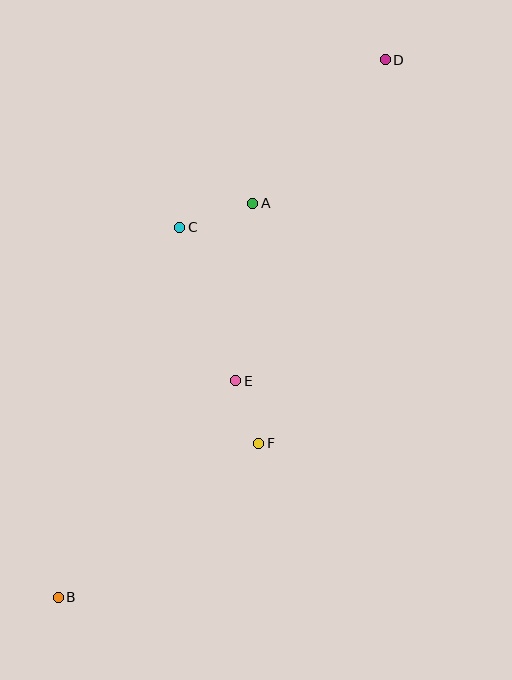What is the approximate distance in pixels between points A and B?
The distance between A and B is approximately 439 pixels.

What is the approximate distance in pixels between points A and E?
The distance between A and E is approximately 178 pixels.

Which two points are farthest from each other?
Points B and D are farthest from each other.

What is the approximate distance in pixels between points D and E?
The distance between D and E is approximately 354 pixels.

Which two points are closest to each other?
Points E and F are closest to each other.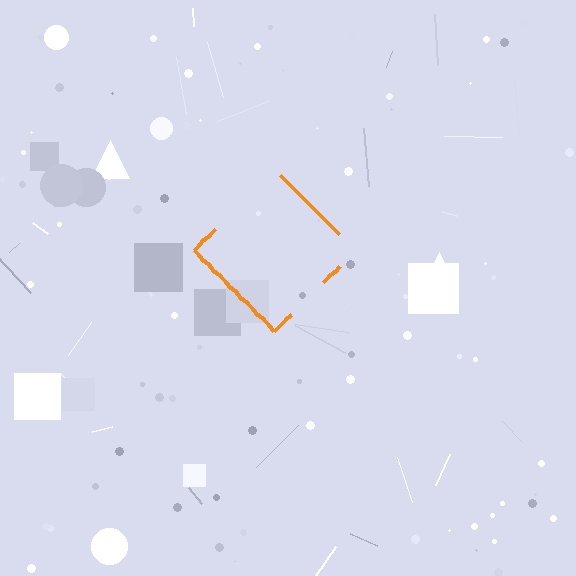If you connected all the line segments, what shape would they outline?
They would outline a diamond.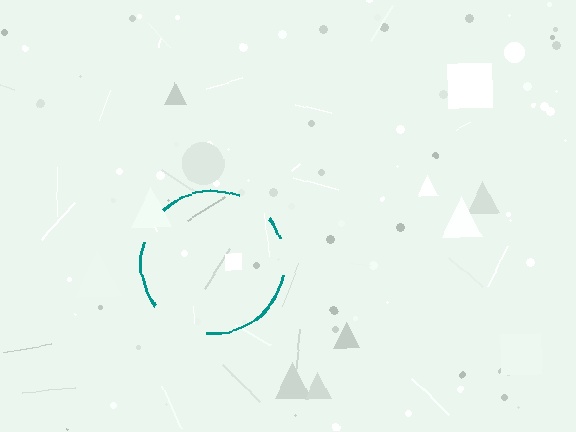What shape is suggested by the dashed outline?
The dashed outline suggests a circle.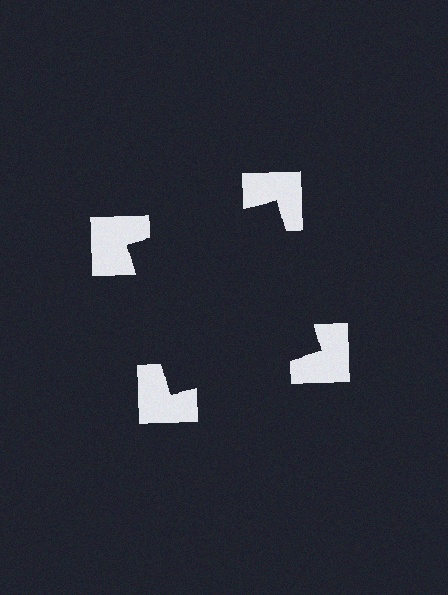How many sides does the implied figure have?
4 sides.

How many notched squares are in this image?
There are 4 — one at each vertex of the illusory square.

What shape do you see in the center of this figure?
An illusory square — its edges are inferred from the aligned wedge cuts in the notched squares, not physically drawn.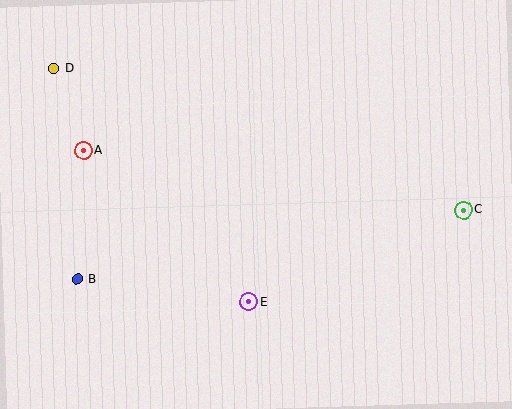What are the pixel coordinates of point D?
Point D is at (53, 68).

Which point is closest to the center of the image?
Point E at (249, 302) is closest to the center.